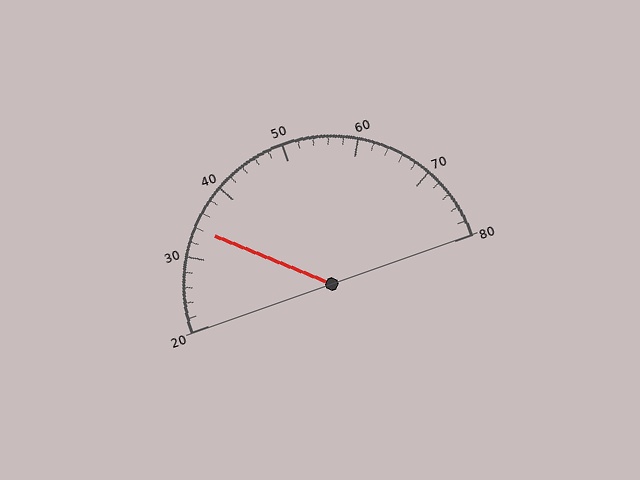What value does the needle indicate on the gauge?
The needle indicates approximately 34.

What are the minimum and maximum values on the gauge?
The gauge ranges from 20 to 80.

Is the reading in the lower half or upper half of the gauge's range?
The reading is in the lower half of the range (20 to 80).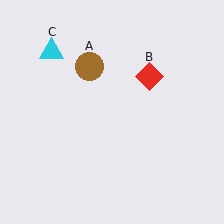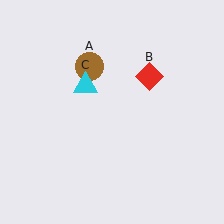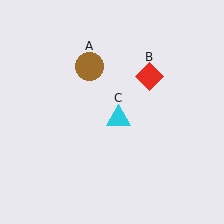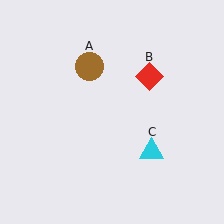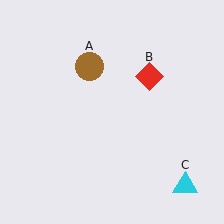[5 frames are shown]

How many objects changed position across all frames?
1 object changed position: cyan triangle (object C).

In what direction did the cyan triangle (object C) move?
The cyan triangle (object C) moved down and to the right.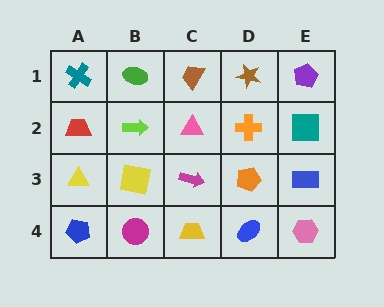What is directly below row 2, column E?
A blue rectangle.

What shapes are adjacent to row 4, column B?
A yellow square (row 3, column B), a blue pentagon (row 4, column A), a yellow trapezoid (row 4, column C).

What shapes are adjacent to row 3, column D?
An orange cross (row 2, column D), a blue ellipse (row 4, column D), a magenta arrow (row 3, column C), a blue rectangle (row 3, column E).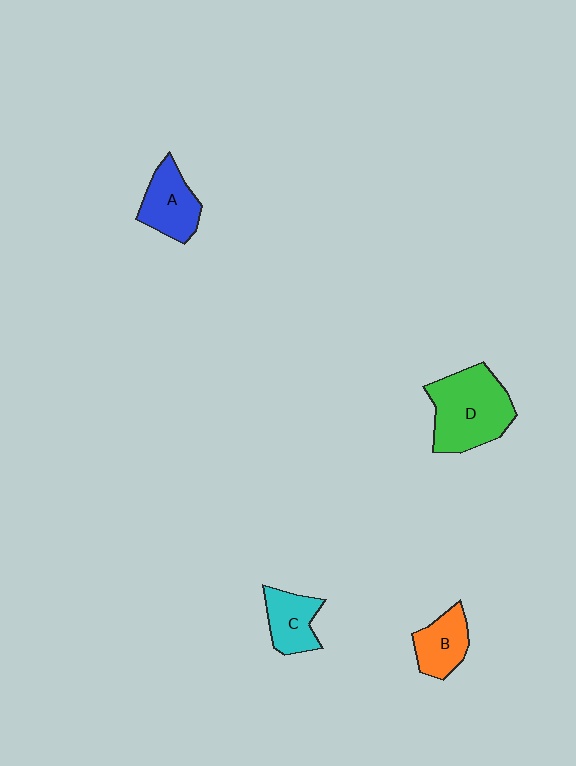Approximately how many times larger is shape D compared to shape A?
Approximately 1.7 times.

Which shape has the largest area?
Shape D (green).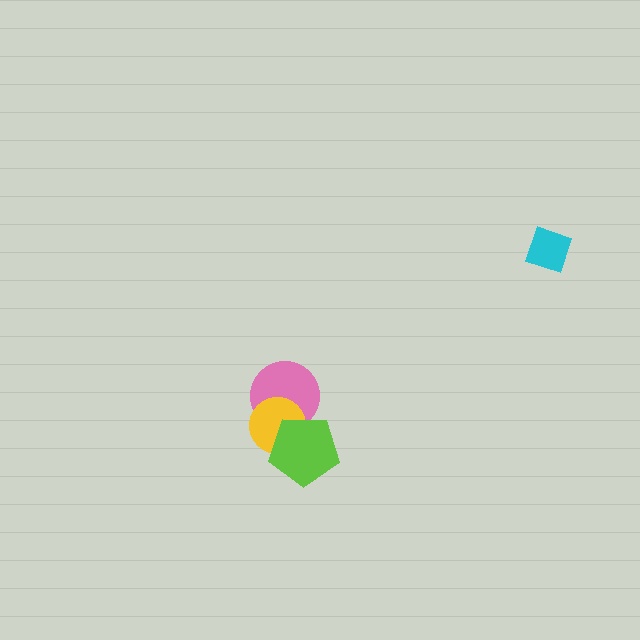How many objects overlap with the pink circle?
2 objects overlap with the pink circle.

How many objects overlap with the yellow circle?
2 objects overlap with the yellow circle.